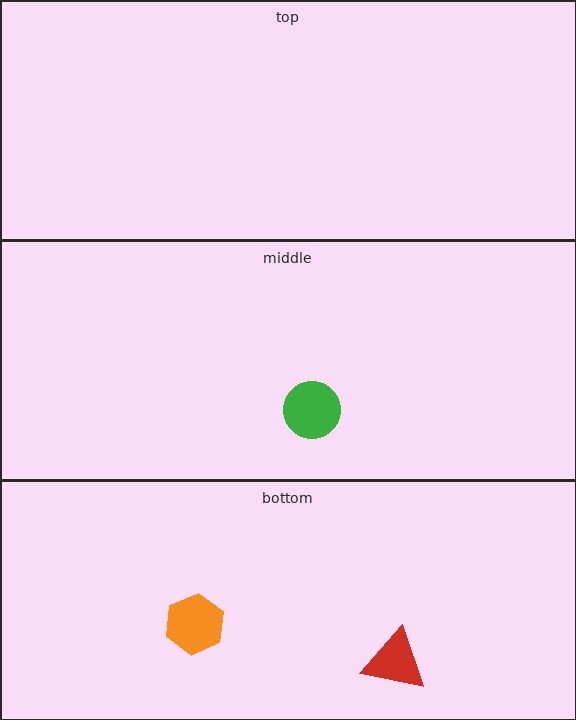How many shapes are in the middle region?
1.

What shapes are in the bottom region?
The red triangle, the orange hexagon.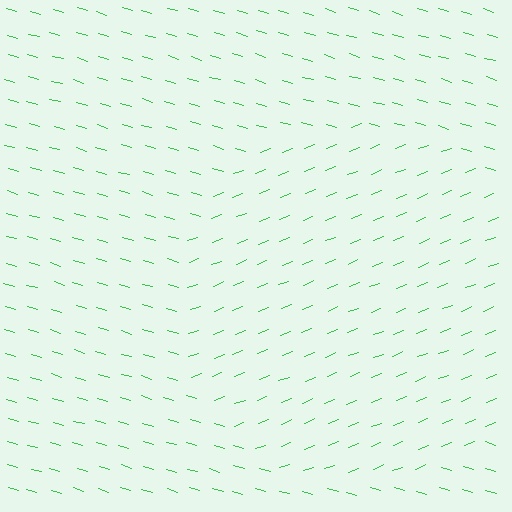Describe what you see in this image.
The image is filled with small green line segments. A circle region in the image has lines oriented differently from the surrounding lines, creating a visible texture boundary.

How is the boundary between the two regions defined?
The boundary is defined purely by a change in line orientation (approximately 38 degrees difference). All lines are the same color and thickness.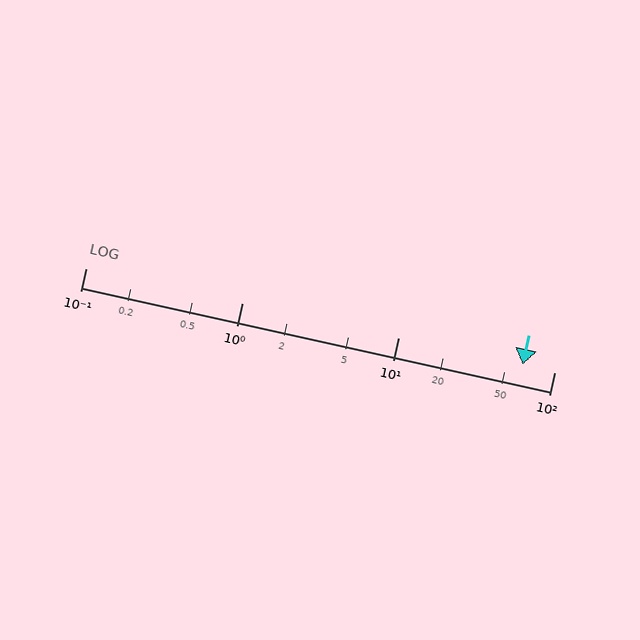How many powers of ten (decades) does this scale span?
The scale spans 3 decades, from 0.1 to 100.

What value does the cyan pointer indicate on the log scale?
The pointer indicates approximately 63.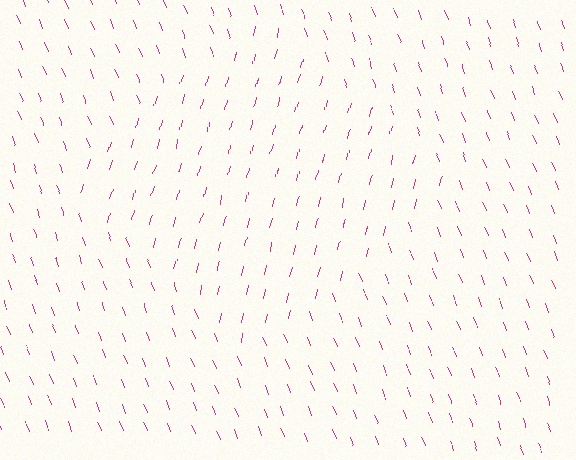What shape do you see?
I see a diamond.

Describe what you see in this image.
The image is filled with small magenta line segments. A diamond region in the image has lines oriented differently from the surrounding lines, creating a visible texture boundary.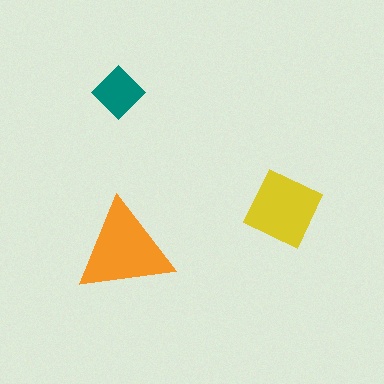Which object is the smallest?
The teal diamond.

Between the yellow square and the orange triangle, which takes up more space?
The orange triangle.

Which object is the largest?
The orange triangle.